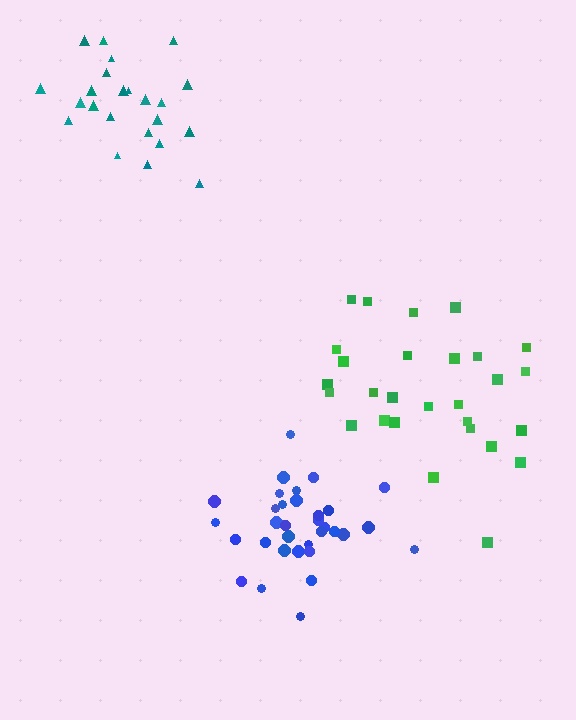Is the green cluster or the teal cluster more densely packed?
Teal.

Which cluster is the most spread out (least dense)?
Green.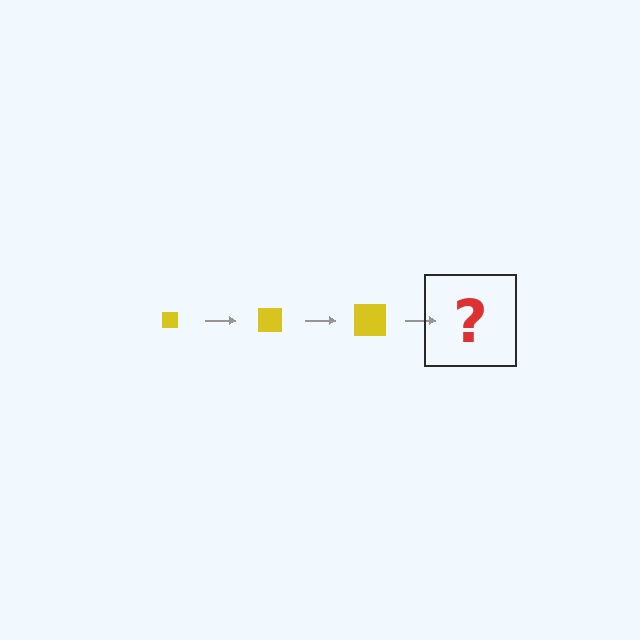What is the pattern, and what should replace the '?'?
The pattern is that the square gets progressively larger each step. The '?' should be a yellow square, larger than the previous one.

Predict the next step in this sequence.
The next step is a yellow square, larger than the previous one.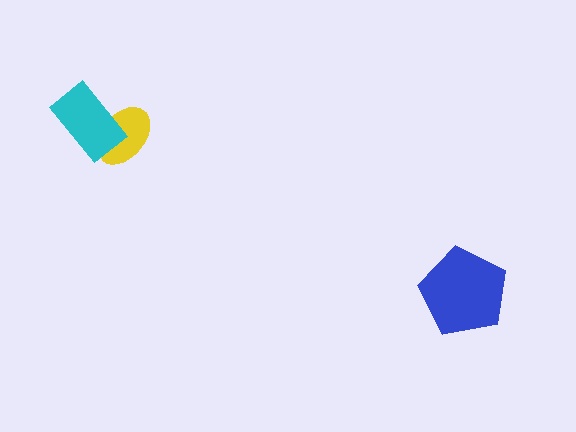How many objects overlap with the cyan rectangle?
1 object overlaps with the cyan rectangle.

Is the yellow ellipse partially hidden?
Yes, it is partially covered by another shape.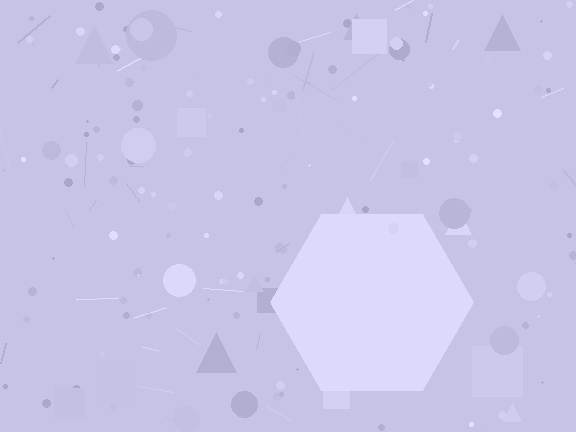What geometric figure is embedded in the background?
A hexagon is embedded in the background.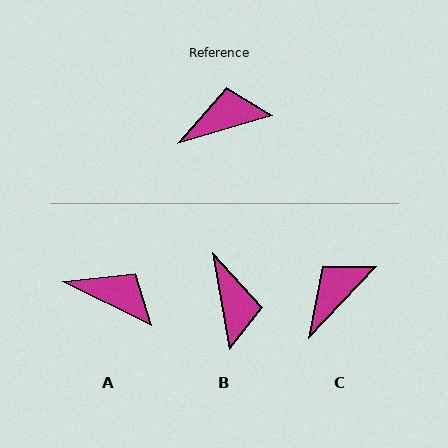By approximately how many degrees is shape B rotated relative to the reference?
Approximately 96 degrees clockwise.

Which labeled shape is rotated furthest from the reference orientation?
B, about 96 degrees away.